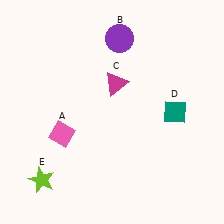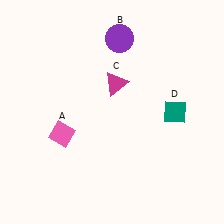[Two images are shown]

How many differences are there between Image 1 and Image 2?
There is 1 difference between the two images.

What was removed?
The lime star (E) was removed in Image 2.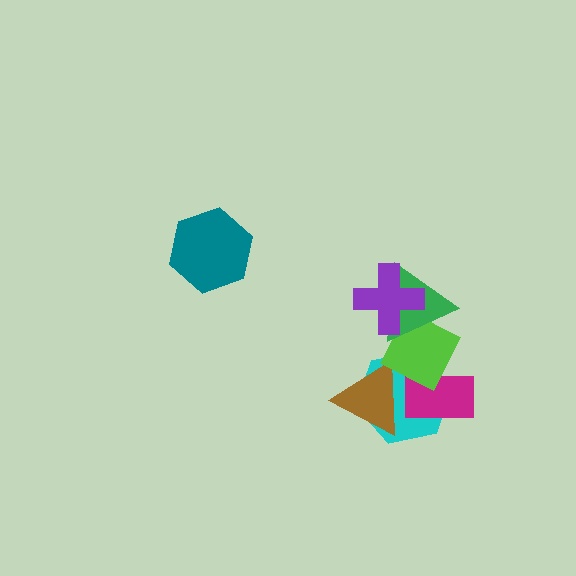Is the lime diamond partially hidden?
Yes, it is partially covered by another shape.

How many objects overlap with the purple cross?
2 objects overlap with the purple cross.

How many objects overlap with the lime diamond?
5 objects overlap with the lime diamond.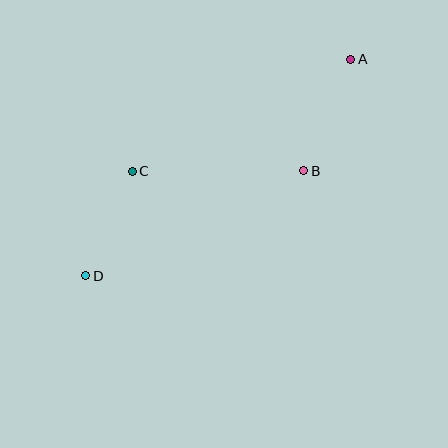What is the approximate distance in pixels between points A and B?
The distance between A and B is approximately 121 pixels.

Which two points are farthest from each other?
Points A and D are farthest from each other.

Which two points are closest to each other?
Points C and D are closest to each other.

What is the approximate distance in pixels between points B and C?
The distance between B and C is approximately 172 pixels.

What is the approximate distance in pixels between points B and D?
The distance between B and D is approximately 242 pixels.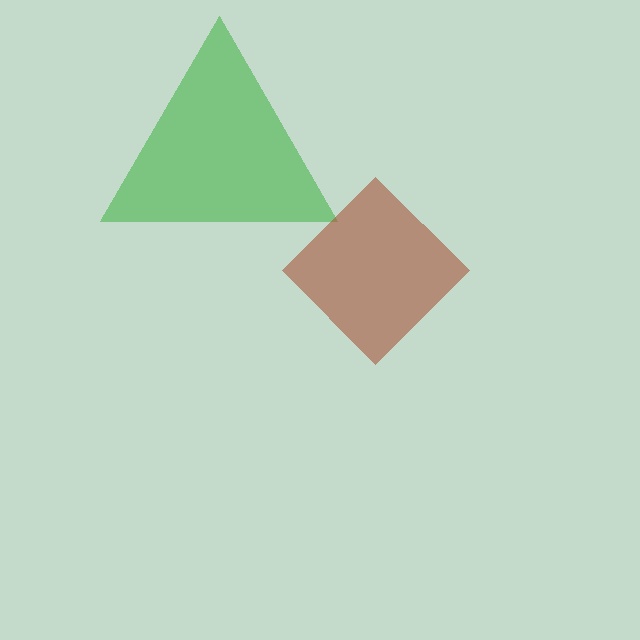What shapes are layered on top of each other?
The layered shapes are: a green triangle, a brown diamond.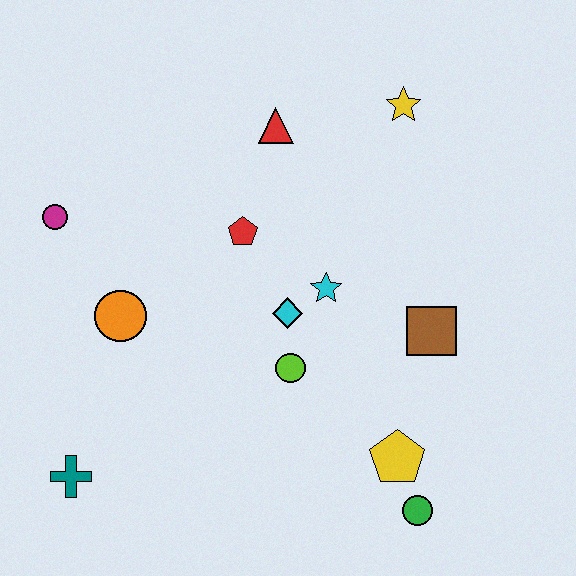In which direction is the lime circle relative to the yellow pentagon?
The lime circle is to the left of the yellow pentagon.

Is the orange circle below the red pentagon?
Yes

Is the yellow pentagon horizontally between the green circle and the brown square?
No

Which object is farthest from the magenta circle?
The green circle is farthest from the magenta circle.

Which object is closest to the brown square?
The cyan star is closest to the brown square.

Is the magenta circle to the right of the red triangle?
No